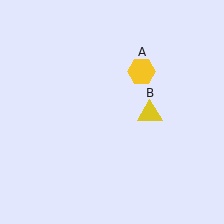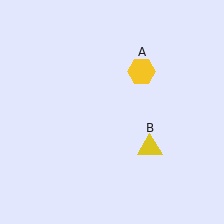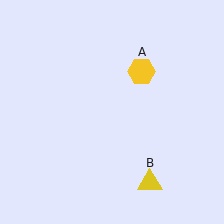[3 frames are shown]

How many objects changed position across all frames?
1 object changed position: yellow triangle (object B).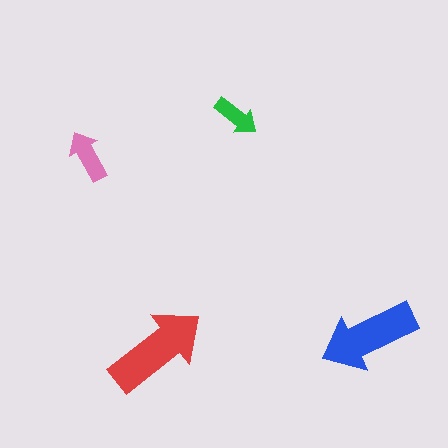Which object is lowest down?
The red arrow is bottommost.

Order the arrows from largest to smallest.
the red one, the blue one, the pink one, the green one.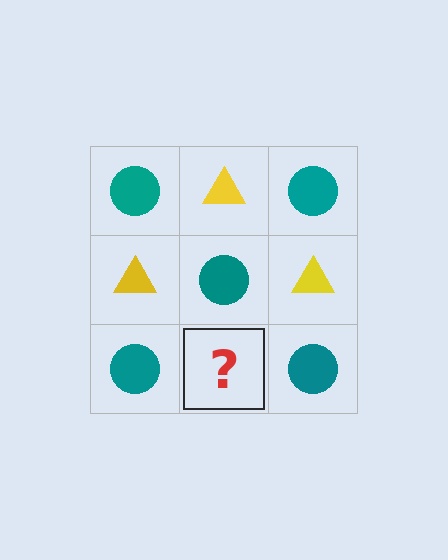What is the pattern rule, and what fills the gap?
The rule is that it alternates teal circle and yellow triangle in a checkerboard pattern. The gap should be filled with a yellow triangle.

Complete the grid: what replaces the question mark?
The question mark should be replaced with a yellow triangle.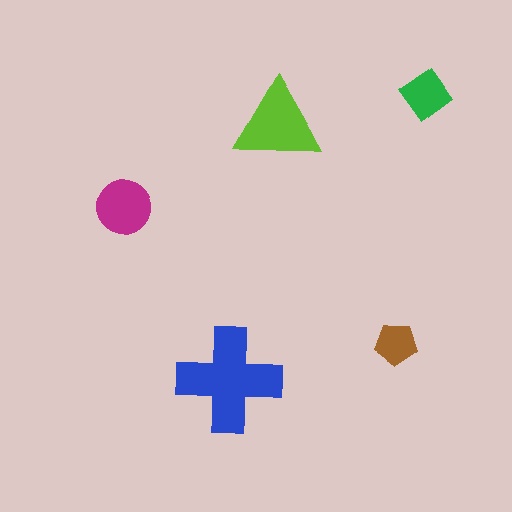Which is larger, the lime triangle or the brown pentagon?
The lime triangle.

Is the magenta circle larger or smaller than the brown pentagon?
Larger.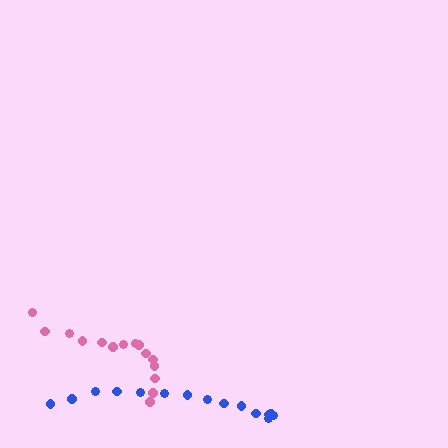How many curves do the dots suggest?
There are 2 distinct paths.